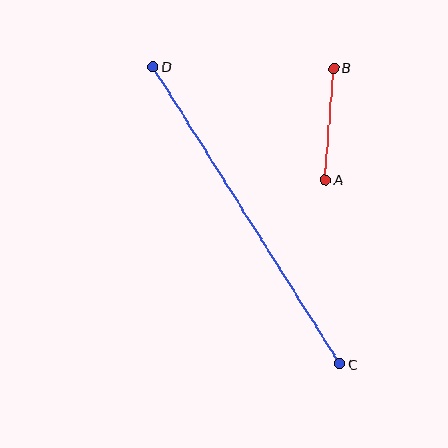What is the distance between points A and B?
The distance is approximately 112 pixels.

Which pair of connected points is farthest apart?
Points C and D are farthest apart.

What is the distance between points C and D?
The distance is approximately 351 pixels.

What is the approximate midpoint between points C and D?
The midpoint is at approximately (246, 215) pixels.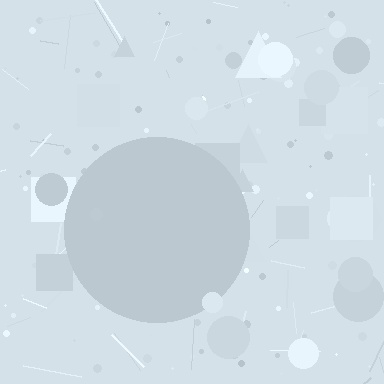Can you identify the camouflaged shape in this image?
The camouflaged shape is a circle.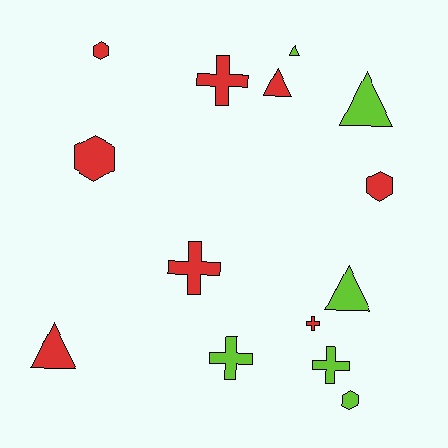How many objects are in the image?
There are 14 objects.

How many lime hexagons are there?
There is 1 lime hexagon.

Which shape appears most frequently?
Triangle, with 5 objects.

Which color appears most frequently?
Red, with 8 objects.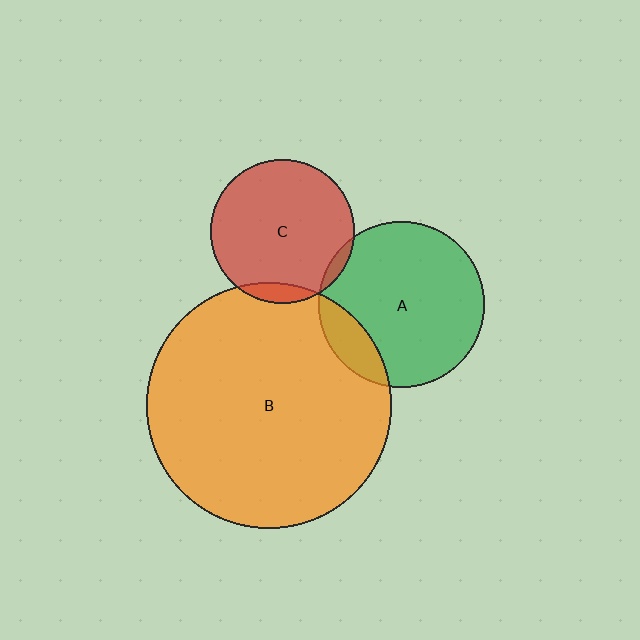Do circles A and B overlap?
Yes.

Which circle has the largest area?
Circle B (orange).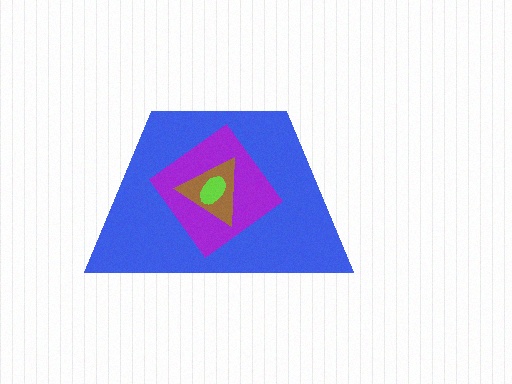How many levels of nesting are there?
4.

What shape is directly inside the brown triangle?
The lime ellipse.